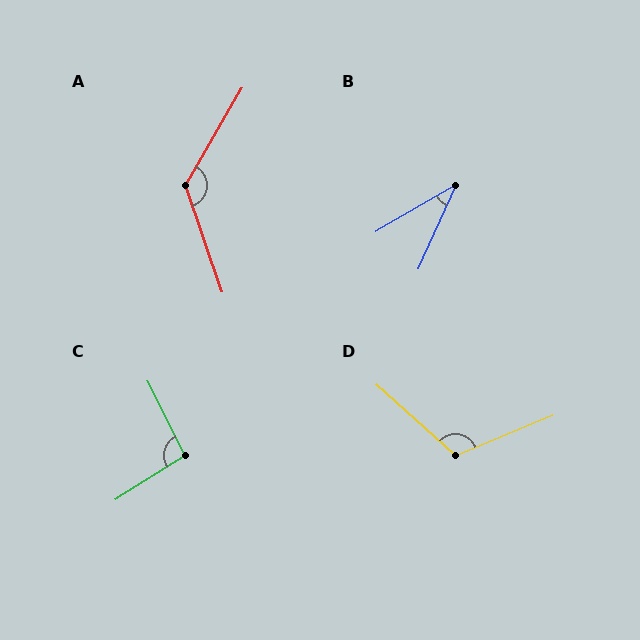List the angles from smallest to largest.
B (36°), C (96°), D (116°), A (131°).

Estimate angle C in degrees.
Approximately 96 degrees.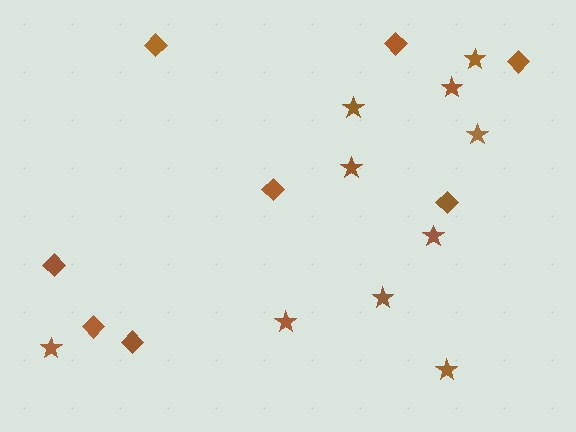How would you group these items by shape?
There are 2 groups: one group of diamonds (8) and one group of stars (10).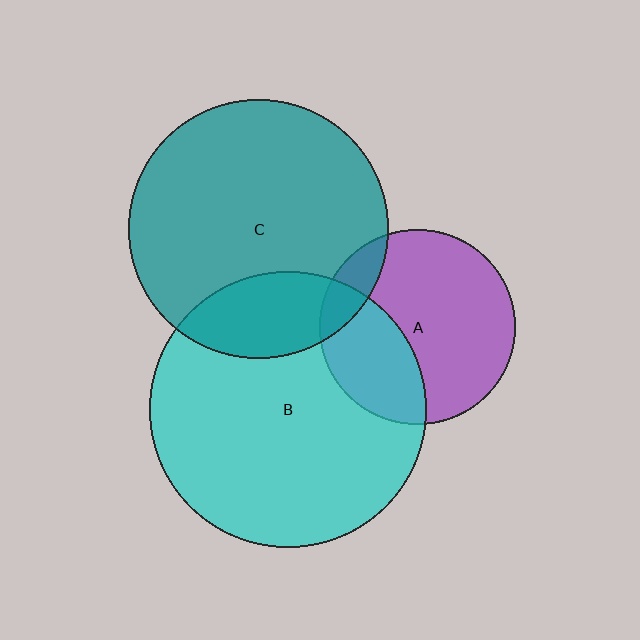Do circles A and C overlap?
Yes.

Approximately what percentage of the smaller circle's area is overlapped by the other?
Approximately 10%.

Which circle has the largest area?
Circle B (cyan).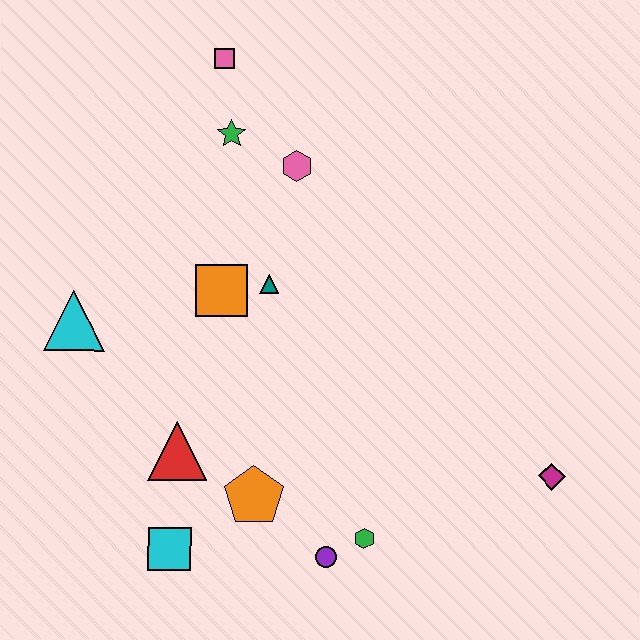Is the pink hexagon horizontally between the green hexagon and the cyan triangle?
Yes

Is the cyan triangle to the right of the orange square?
No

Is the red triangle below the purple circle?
No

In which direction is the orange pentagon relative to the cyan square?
The orange pentagon is to the right of the cyan square.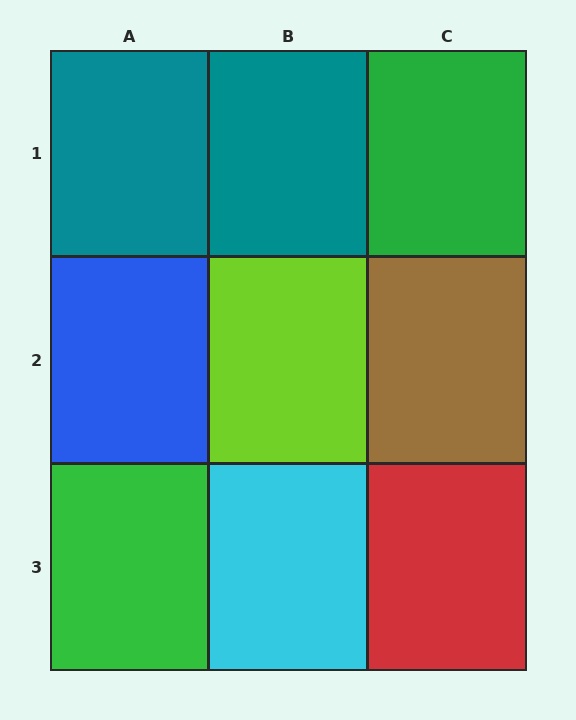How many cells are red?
1 cell is red.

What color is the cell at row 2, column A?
Blue.